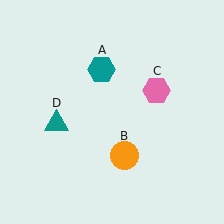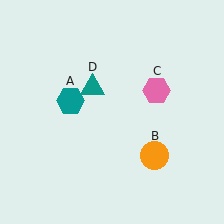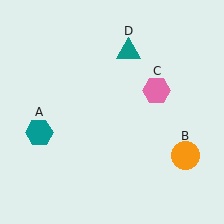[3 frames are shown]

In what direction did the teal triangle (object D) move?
The teal triangle (object D) moved up and to the right.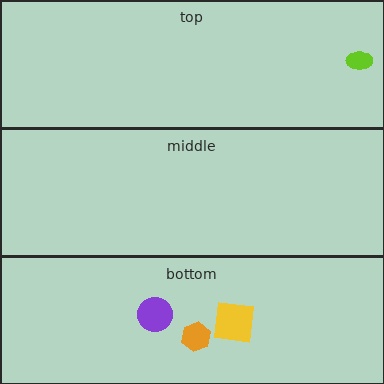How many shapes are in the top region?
1.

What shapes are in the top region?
The lime ellipse.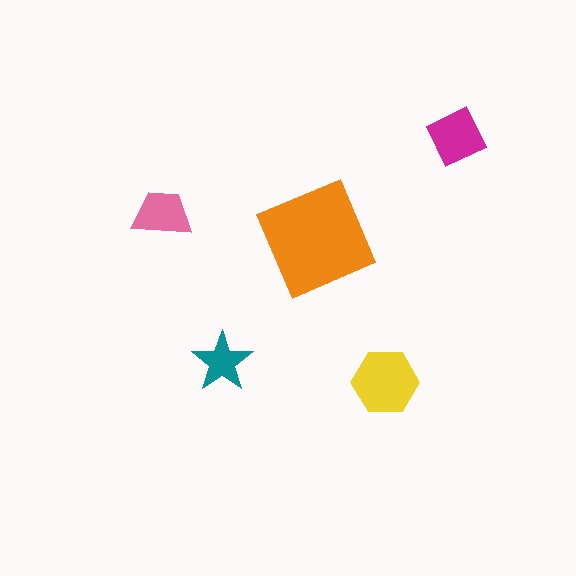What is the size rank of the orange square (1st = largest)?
1st.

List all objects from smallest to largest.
The teal star, the pink trapezoid, the magenta diamond, the yellow hexagon, the orange square.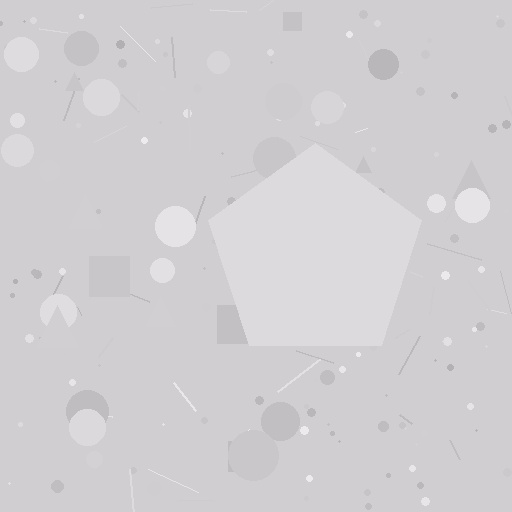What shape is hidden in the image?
A pentagon is hidden in the image.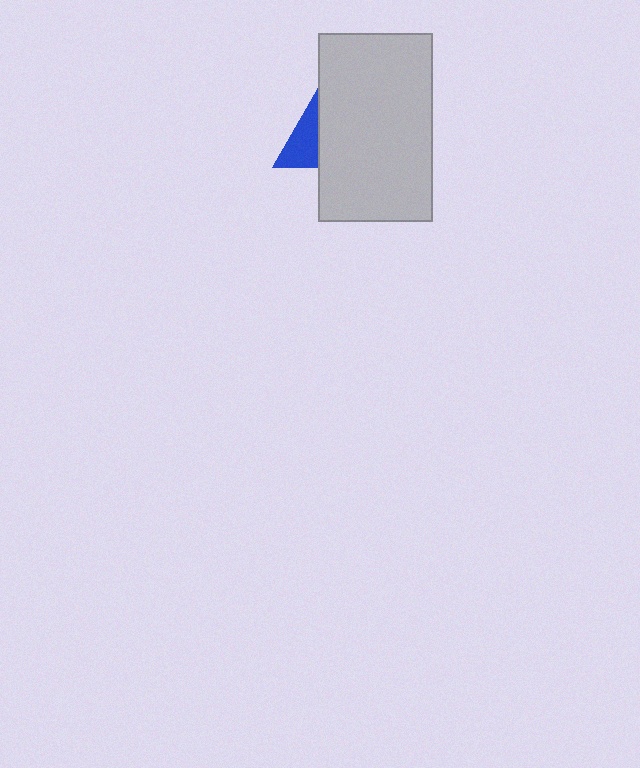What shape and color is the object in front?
The object in front is a light gray rectangle.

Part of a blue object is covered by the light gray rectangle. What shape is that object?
It is a triangle.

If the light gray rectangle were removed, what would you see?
You would see the complete blue triangle.